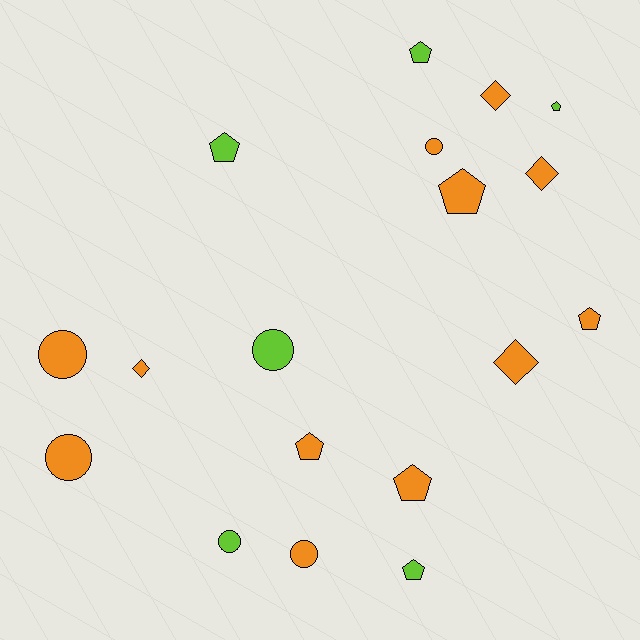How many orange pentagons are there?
There are 4 orange pentagons.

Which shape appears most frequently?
Pentagon, with 8 objects.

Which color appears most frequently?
Orange, with 12 objects.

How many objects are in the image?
There are 18 objects.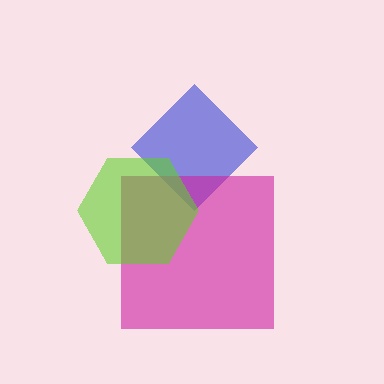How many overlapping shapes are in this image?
There are 3 overlapping shapes in the image.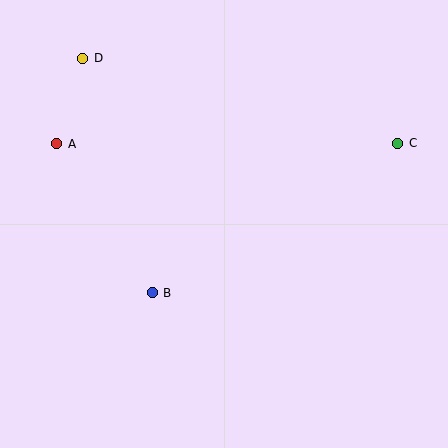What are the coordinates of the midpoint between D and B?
The midpoint between D and B is at (117, 176).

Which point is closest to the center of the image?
Point B at (152, 293) is closest to the center.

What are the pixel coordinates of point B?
Point B is at (152, 293).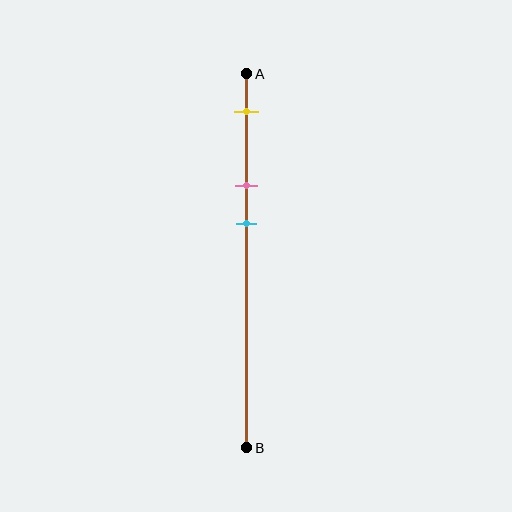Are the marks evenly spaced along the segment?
Yes, the marks are approximately evenly spaced.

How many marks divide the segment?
There are 3 marks dividing the segment.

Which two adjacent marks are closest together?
The pink and cyan marks are the closest adjacent pair.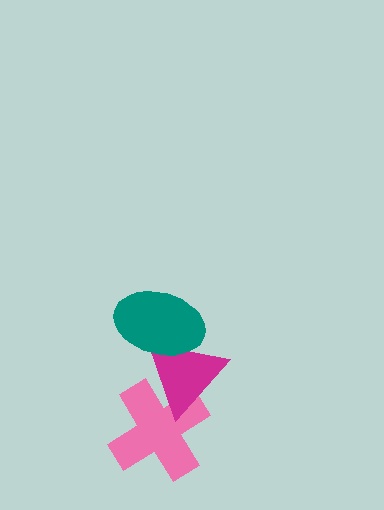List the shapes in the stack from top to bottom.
From top to bottom: the teal ellipse, the magenta triangle, the pink cross.